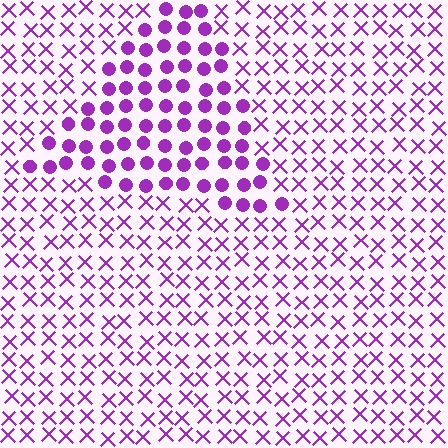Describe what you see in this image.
The image is filled with small purple elements arranged in a uniform grid. A triangle-shaped region contains circles, while the surrounding area contains X marks. The boundary is defined purely by the change in element shape.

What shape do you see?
I see a triangle.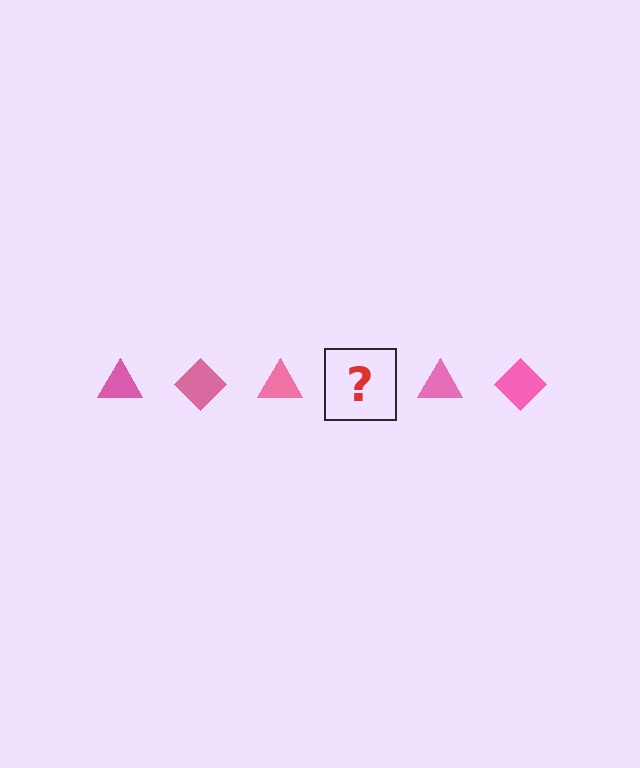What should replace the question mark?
The question mark should be replaced with a pink diamond.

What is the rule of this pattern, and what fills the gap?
The rule is that the pattern cycles through triangle, diamond shapes in pink. The gap should be filled with a pink diamond.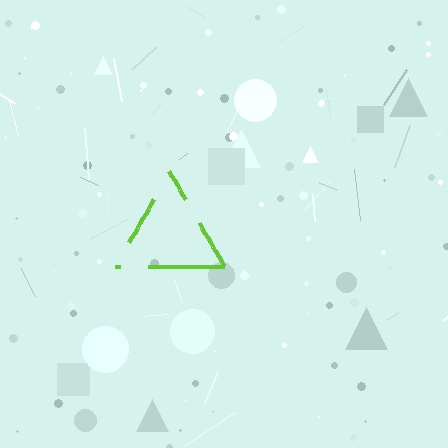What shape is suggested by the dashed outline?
The dashed outline suggests a triangle.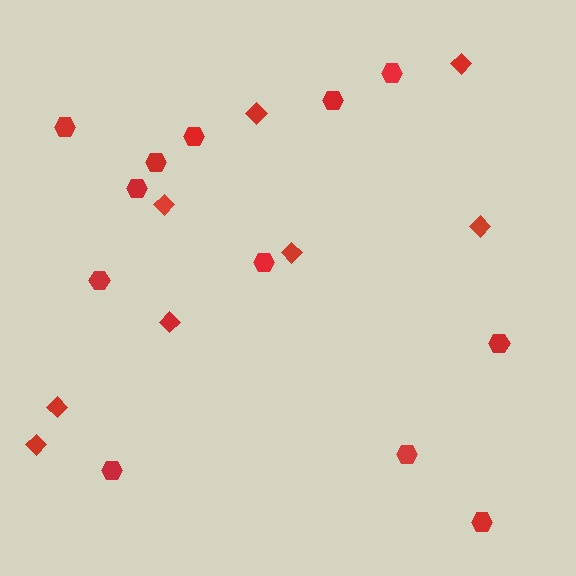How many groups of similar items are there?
There are 2 groups: one group of hexagons (12) and one group of diamonds (8).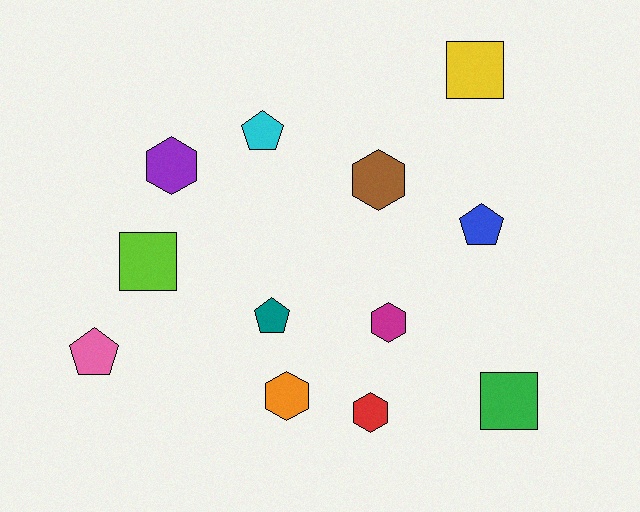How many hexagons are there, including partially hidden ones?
There are 5 hexagons.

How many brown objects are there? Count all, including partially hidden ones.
There is 1 brown object.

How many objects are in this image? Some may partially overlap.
There are 12 objects.